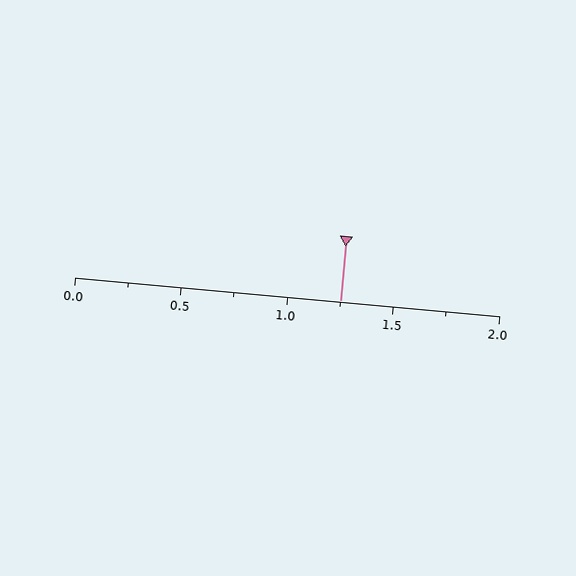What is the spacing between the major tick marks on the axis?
The major ticks are spaced 0.5 apart.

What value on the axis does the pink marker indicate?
The marker indicates approximately 1.25.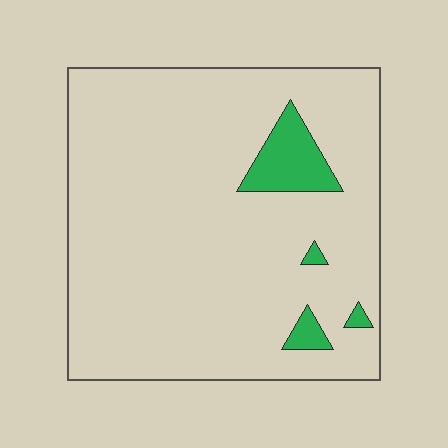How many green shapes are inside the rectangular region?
4.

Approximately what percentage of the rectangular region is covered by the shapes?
Approximately 5%.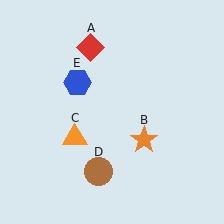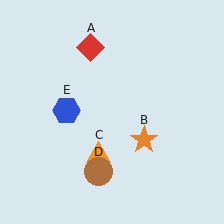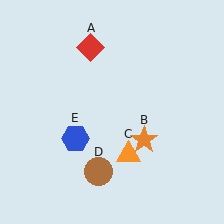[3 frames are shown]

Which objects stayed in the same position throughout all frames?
Red diamond (object A) and orange star (object B) and brown circle (object D) remained stationary.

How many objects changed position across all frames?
2 objects changed position: orange triangle (object C), blue hexagon (object E).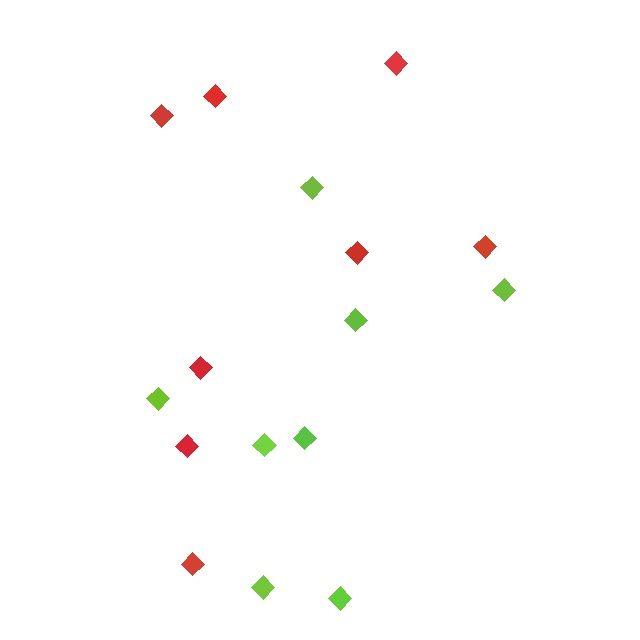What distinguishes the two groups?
There are 2 groups: one group of red diamonds (8) and one group of lime diamonds (8).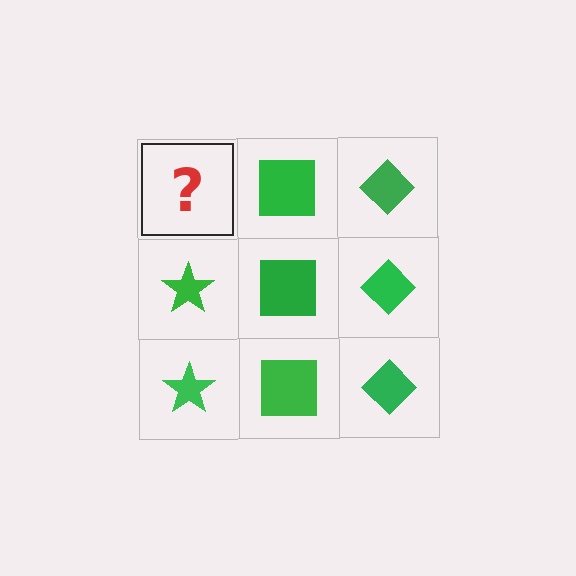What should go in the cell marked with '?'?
The missing cell should contain a green star.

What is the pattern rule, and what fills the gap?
The rule is that each column has a consistent shape. The gap should be filled with a green star.